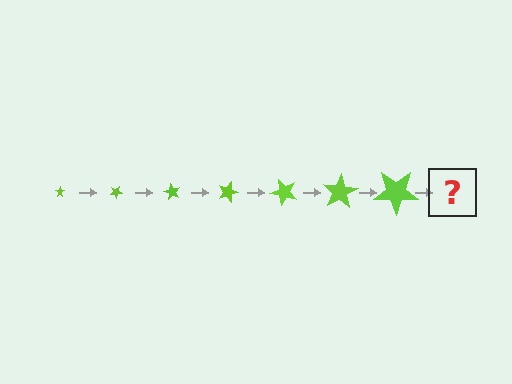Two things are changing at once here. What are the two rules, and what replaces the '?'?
The two rules are that the star grows larger each step and it rotates 30 degrees each step. The '?' should be a star, larger than the previous one and rotated 210 degrees from the start.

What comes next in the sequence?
The next element should be a star, larger than the previous one and rotated 210 degrees from the start.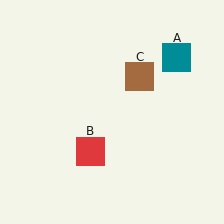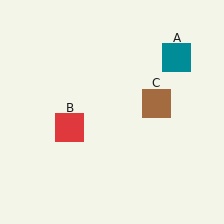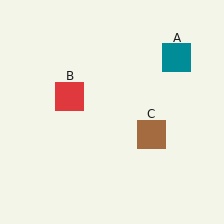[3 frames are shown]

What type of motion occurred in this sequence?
The red square (object B), brown square (object C) rotated clockwise around the center of the scene.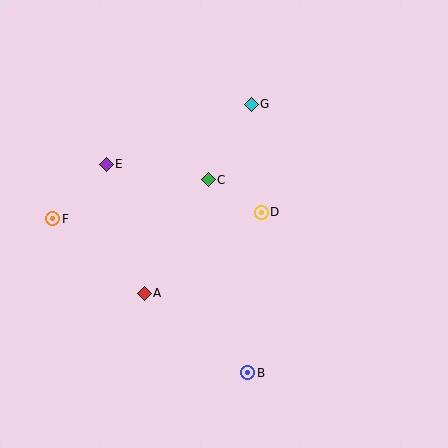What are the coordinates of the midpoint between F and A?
The midpoint between F and A is at (98, 256).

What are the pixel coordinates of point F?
Point F is at (53, 219).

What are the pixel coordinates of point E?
Point E is at (106, 164).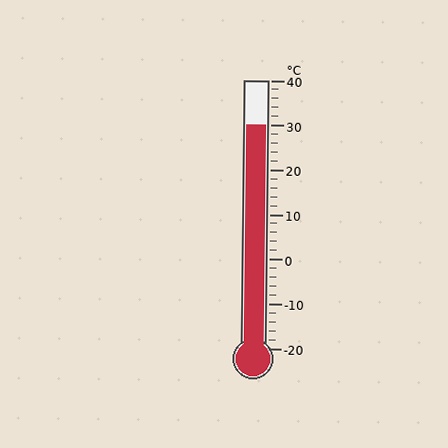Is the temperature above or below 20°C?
The temperature is above 20°C.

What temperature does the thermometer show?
The thermometer shows approximately 30°C.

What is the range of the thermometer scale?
The thermometer scale ranges from -20°C to 40°C.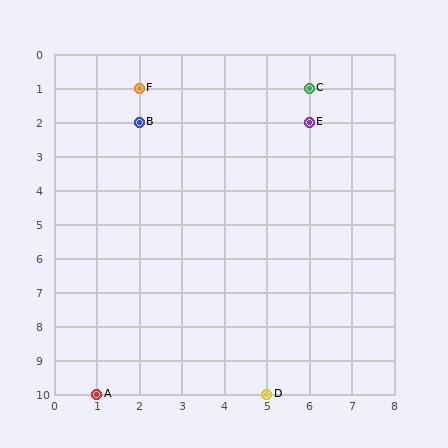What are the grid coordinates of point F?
Point F is at grid coordinates (2, 1).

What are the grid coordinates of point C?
Point C is at grid coordinates (6, 1).